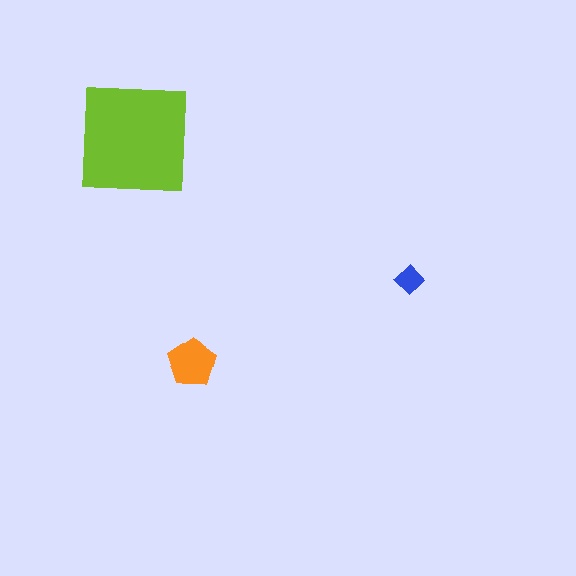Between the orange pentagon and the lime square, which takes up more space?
The lime square.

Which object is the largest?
The lime square.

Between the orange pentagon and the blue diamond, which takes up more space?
The orange pentagon.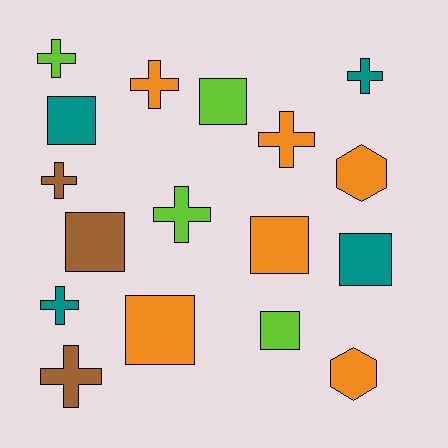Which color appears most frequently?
Orange, with 6 objects.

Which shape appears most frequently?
Cross, with 8 objects.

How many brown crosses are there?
There are 2 brown crosses.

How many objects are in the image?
There are 17 objects.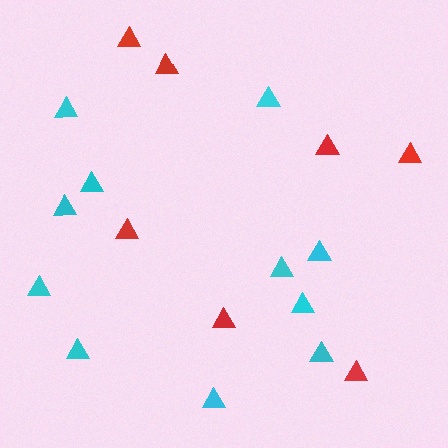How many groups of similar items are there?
There are 2 groups: one group of cyan triangles (11) and one group of red triangles (7).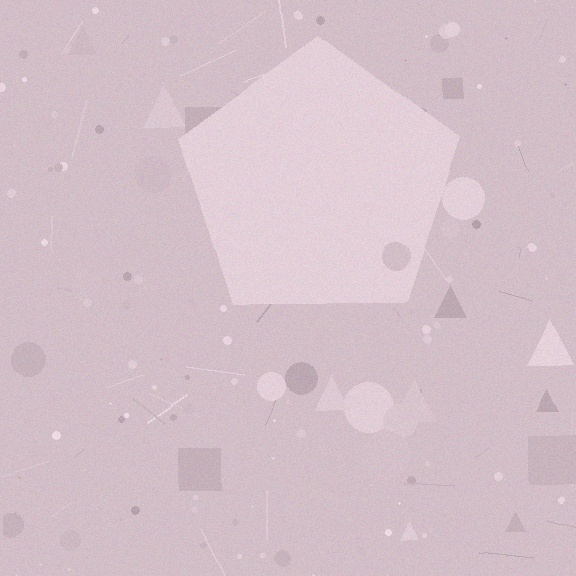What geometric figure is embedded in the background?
A pentagon is embedded in the background.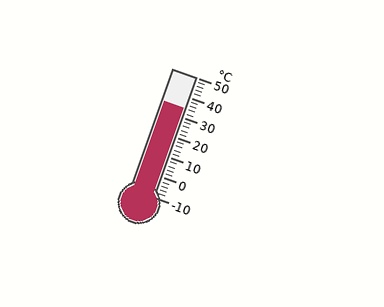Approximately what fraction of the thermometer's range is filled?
The thermometer is filled to approximately 75% of its range.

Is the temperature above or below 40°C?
The temperature is below 40°C.